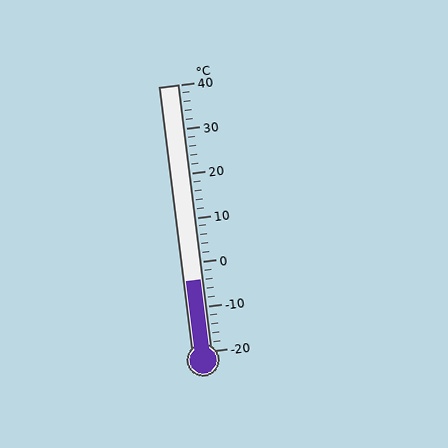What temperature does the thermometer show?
The thermometer shows approximately -4°C.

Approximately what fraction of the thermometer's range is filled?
The thermometer is filled to approximately 25% of its range.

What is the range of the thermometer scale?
The thermometer scale ranges from -20°C to 40°C.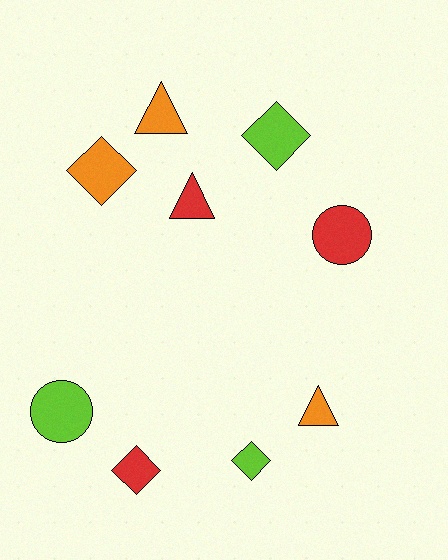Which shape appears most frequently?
Diamond, with 4 objects.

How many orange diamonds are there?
There is 1 orange diamond.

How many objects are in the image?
There are 9 objects.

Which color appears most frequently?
Orange, with 3 objects.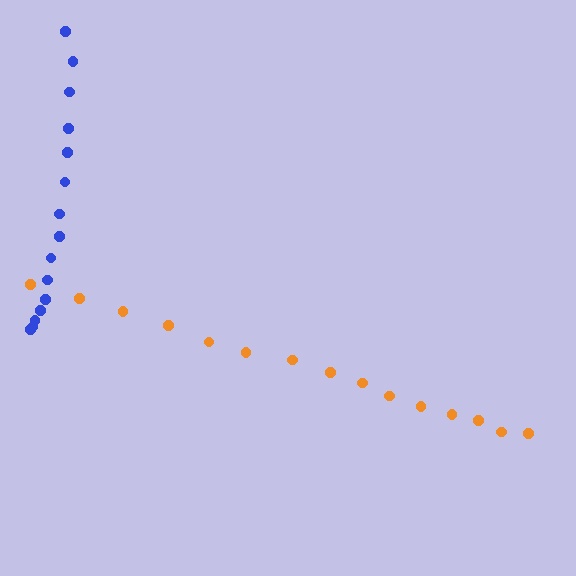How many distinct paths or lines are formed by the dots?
There are 2 distinct paths.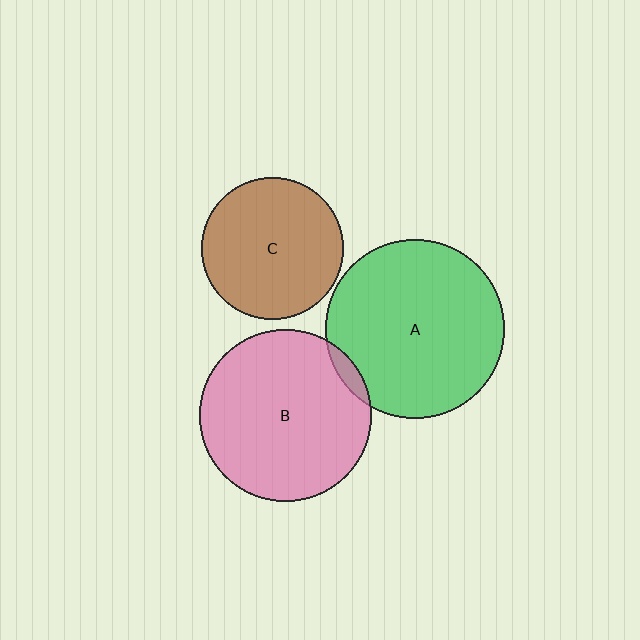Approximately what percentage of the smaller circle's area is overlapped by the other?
Approximately 5%.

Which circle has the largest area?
Circle A (green).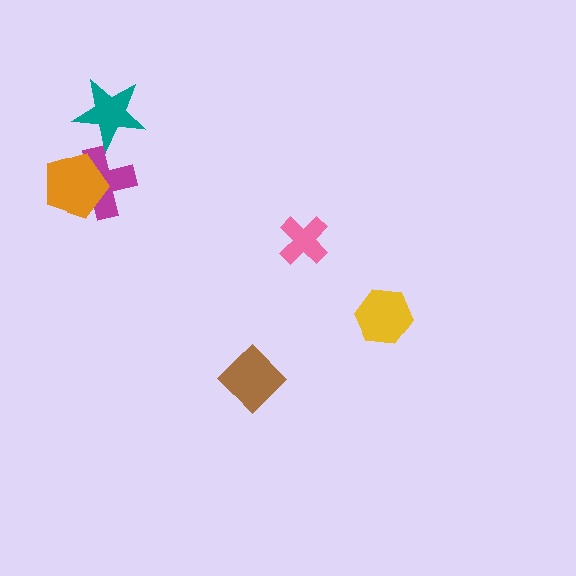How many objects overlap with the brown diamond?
0 objects overlap with the brown diamond.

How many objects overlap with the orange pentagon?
1 object overlaps with the orange pentagon.